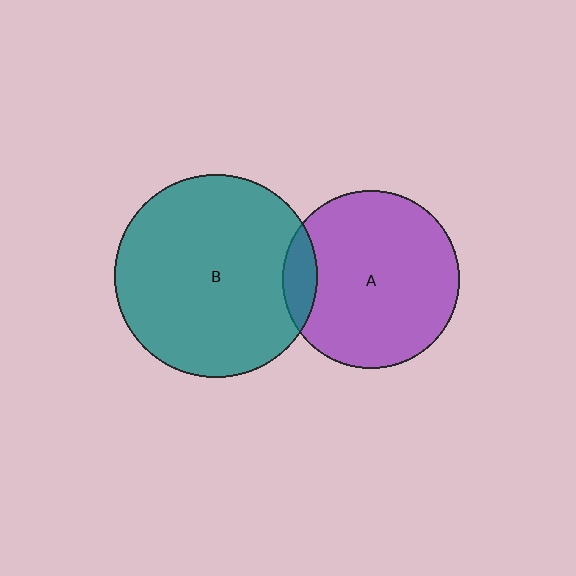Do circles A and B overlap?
Yes.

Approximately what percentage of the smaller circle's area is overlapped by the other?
Approximately 10%.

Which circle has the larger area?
Circle B (teal).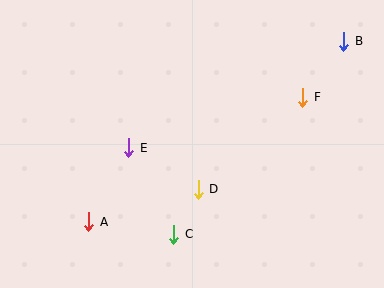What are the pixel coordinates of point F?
Point F is at (303, 98).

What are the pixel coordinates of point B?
Point B is at (344, 41).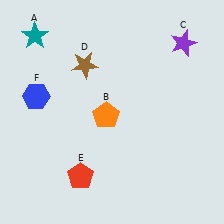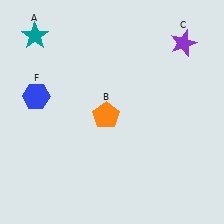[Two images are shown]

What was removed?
The red pentagon (E), the brown star (D) were removed in Image 2.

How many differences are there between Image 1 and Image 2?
There are 2 differences between the two images.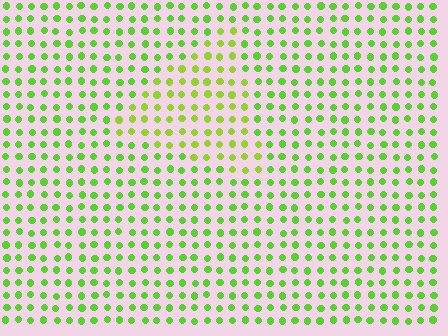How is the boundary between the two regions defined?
The boundary is defined purely by a slight shift in hue (about 22 degrees). Spacing, size, and orientation are identical on both sides.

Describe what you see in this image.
The image is filled with small lime elements in a uniform arrangement. A triangle-shaped region is visible where the elements are tinted to a slightly different hue, forming a subtle color boundary.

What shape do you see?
I see a triangle.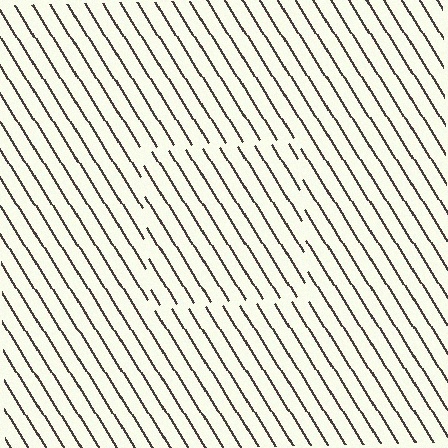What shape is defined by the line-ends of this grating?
An illusory square. The interior of the shape contains the same grating, shifted by half a period — the contour is defined by the phase discontinuity where line-ends from the inner and outer gratings abut.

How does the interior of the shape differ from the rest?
The interior of the shape contains the same grating, shifted by half a period — the contour is defined by the phase discontinuity where line-ends from the inner and outer gratings abut.